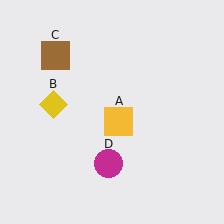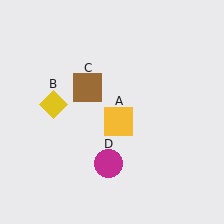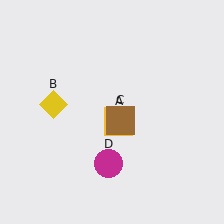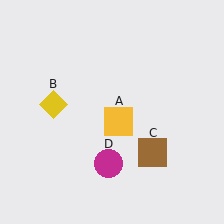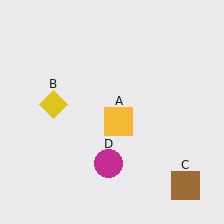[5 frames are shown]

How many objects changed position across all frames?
1 object changed position: brown square (object C).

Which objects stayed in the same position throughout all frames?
Yellow square (object A) and yellow diamond (object B) and magenta circle (object D) remained stationary.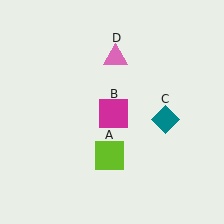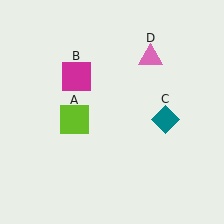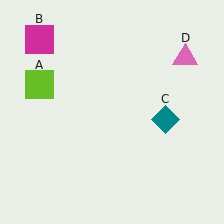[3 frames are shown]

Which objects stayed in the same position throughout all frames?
Teal diamond (object C) remained stationary.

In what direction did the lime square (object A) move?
The lime square (object A) moved up and to the left.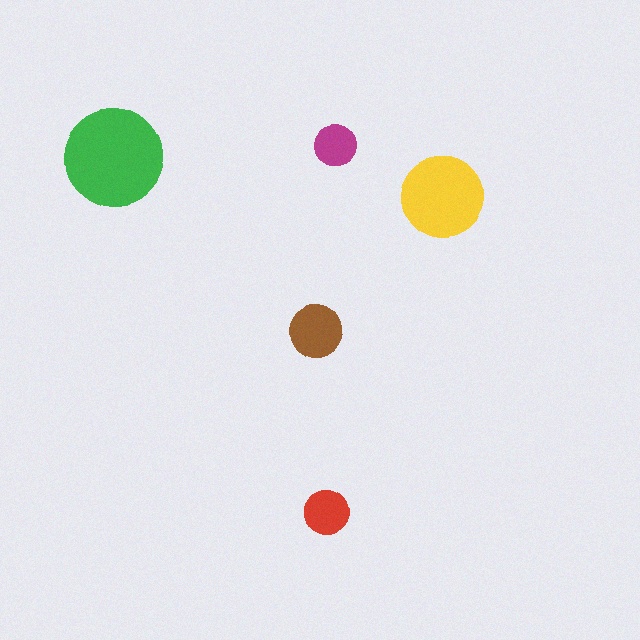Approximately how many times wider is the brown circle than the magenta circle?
About 1.5 times wider.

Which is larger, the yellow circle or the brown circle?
The yellow one.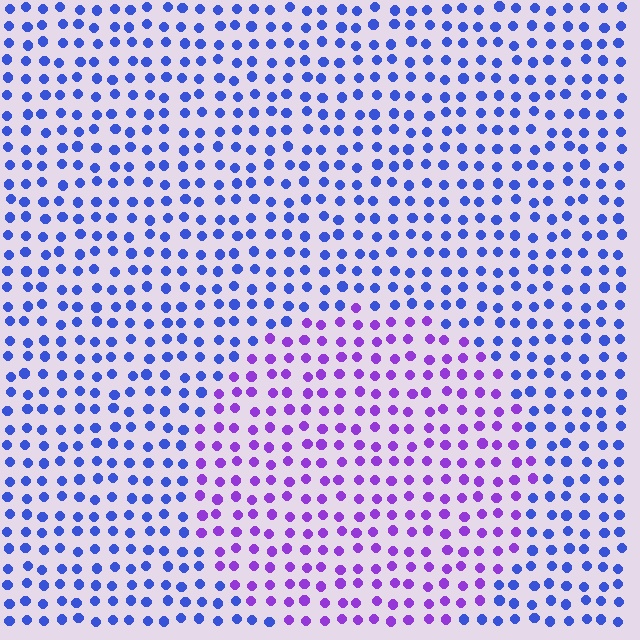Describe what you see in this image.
The image is filled with small blue elements in a uniform arrangement. A circle-shaped region is visible where the elements are tinted to a slightly different hue, forming a subtle color boundary.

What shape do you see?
I see a circle.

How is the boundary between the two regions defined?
The boundary is defined purely by a slight shift in hue (about 45 degrees). Spacing, size, and orientation are identical on both sides.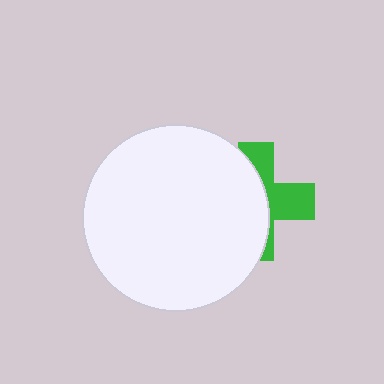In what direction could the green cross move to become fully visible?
The green cross could move right. That would shift it out from behind the white circle entirely.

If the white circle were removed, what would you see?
You would see the complete green cross.